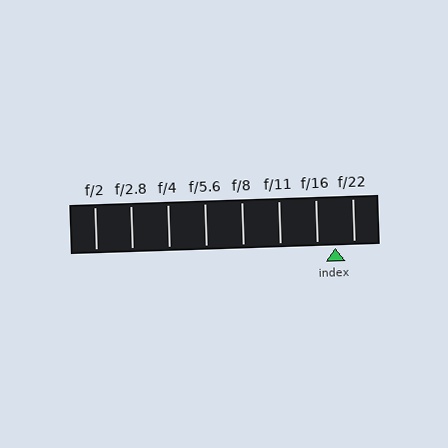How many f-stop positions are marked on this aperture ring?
There are 8 f-stop positions marked.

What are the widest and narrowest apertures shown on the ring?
The widest aperture shown is f/2 and the narrowest is f/22.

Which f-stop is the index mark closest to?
The index mark is closest to f/22.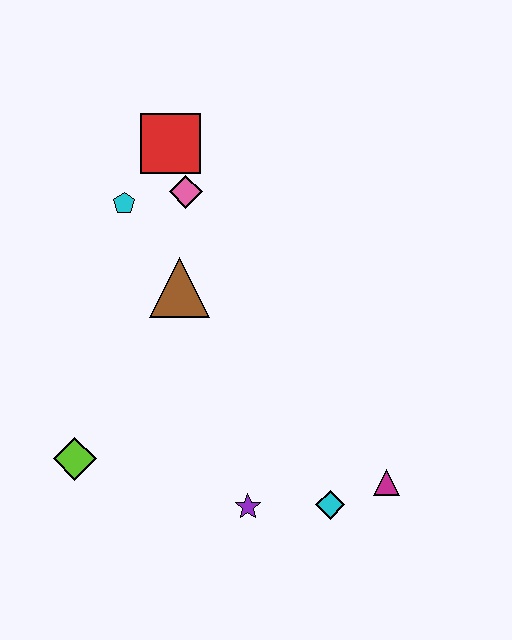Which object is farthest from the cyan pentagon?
The magenta triangle is farthest from the cyan pentagon.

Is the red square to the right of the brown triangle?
No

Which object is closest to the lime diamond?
The purple star is closest to the lime diamond.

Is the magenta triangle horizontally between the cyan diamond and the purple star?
No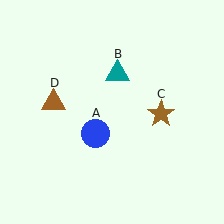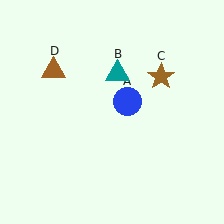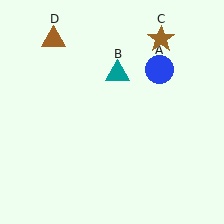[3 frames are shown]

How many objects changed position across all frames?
3 objects changed position: blue circle (object A), brown star (object C), brown triangle (object D).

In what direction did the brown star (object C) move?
The brown star (object C) moved up.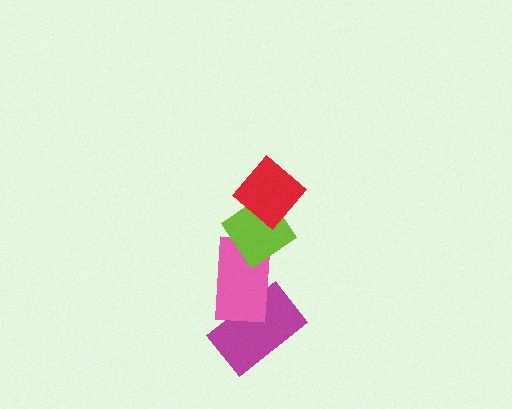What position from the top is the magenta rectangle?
The magenta rectangle is 4th from the top.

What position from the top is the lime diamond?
The lime diamond is 2nd from the top.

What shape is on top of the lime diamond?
The red diamond is on top of the lime diamond.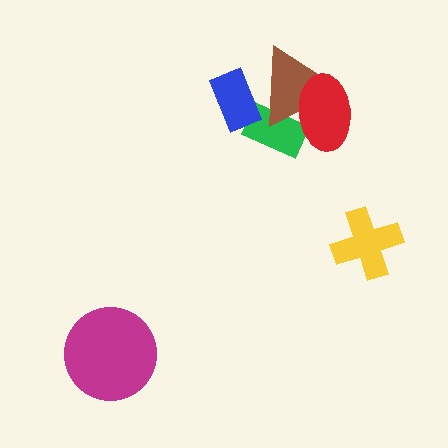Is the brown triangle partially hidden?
Yes, it is partially covered by another shape.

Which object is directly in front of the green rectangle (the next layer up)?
The brown triangle is directly in front of the green rectangle.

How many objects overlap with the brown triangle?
3 objects overlap with the brown triangle.